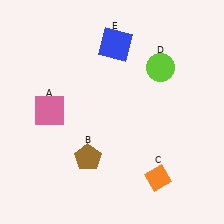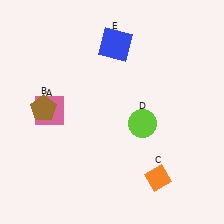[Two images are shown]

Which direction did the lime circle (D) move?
The lime circle (D) moved down.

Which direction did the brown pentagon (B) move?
The brown pentagon (B) moved up.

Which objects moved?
The objects that moved are: the brown pentagon (B), the lime circle (D).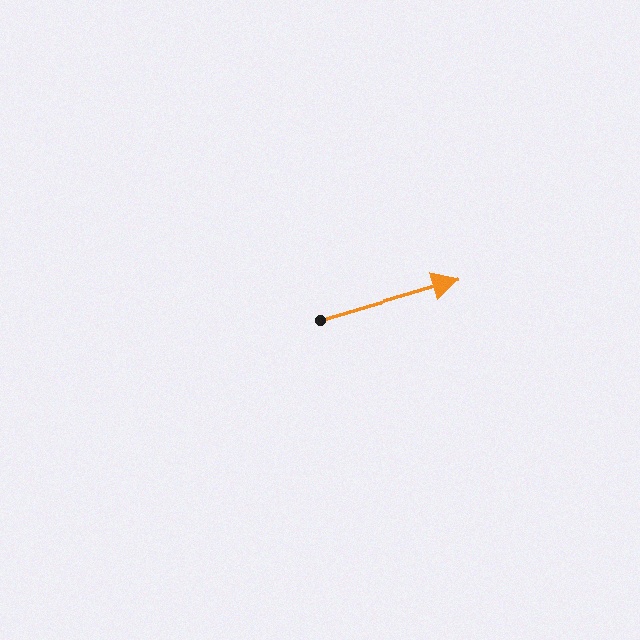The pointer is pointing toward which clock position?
Roughly 2 o'clock.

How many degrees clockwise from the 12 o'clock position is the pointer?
Approximately 74 degrees.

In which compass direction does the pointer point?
East.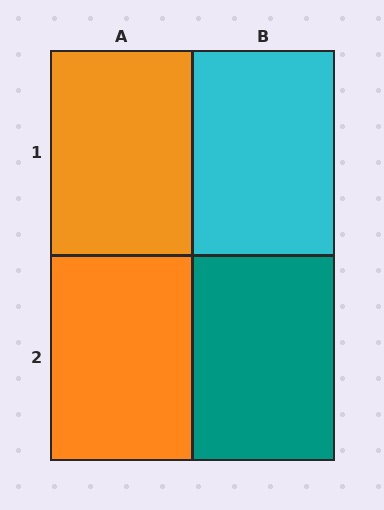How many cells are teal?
1 cell is teal.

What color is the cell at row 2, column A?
Orange.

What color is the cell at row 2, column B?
Teal.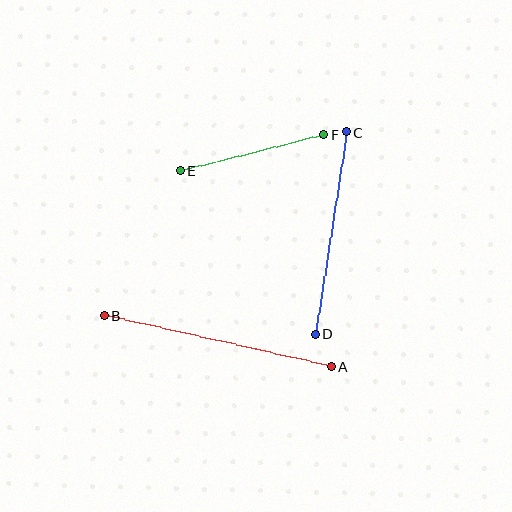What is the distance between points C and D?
The distance is approximately 204 pixels.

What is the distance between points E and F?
The distance is approximately 148 pixels.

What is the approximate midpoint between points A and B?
The midpoint is at approximately (218, 341) pixels.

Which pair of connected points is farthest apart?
Points A and B are farthest apart.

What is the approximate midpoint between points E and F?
The midpoint is at approximately (252, 153) pixels.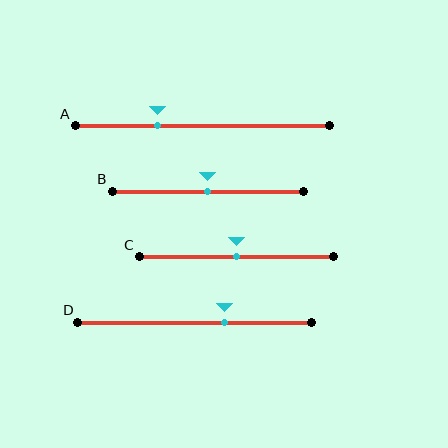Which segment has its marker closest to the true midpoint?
Segment B has its marker closest to the true midpoint.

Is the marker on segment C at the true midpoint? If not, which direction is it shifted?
Yes, the marker on segment C is at the true midpoint.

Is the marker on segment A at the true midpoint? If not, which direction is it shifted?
No, the marker on segment A is shifted to the left by about 18% of the segment length.